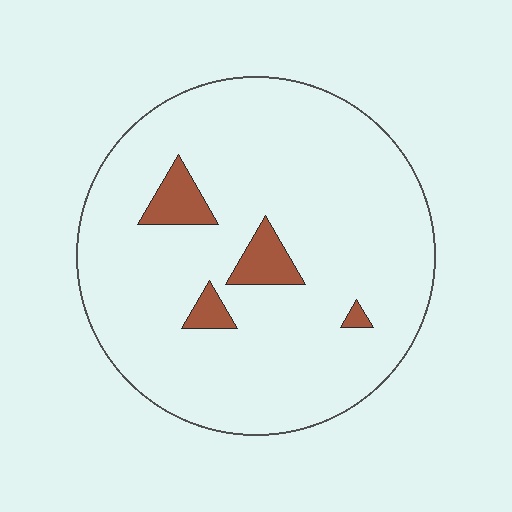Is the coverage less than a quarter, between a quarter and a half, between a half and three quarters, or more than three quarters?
Less than a quarter.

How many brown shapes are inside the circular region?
4.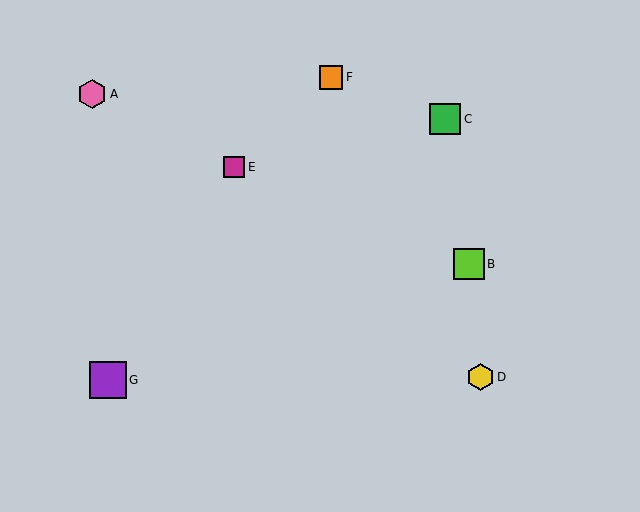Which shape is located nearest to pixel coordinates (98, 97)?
The pink hexagon (labeled A) at (92, 94) is nearest to that location.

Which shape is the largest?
The purple square (labeled G) is the largest.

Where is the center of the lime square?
The center of the lime square is at (469, 264).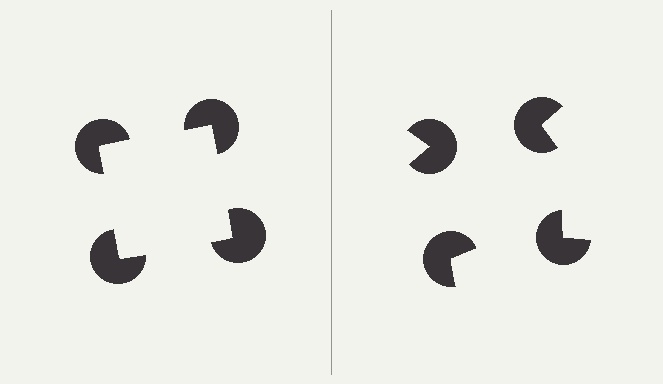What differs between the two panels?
The pac-man discs are positioned identically on both sides; only the wedge orientations differ. On the left they align to a square; on the right they are misaligned.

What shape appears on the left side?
An illusory square.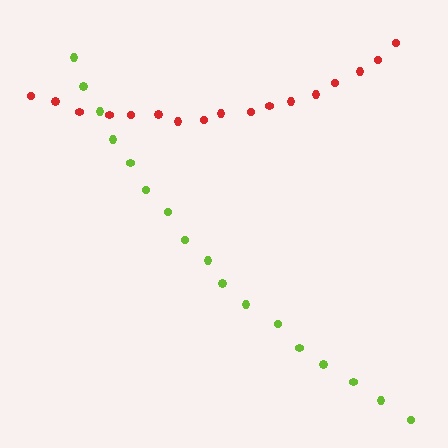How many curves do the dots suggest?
There are 2 distinct paths.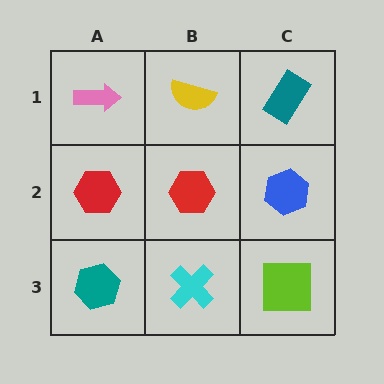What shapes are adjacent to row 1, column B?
A red hexagon (row 2, column B), a pink arrow (row 1, column A), a teal rectangle (row 1, column C).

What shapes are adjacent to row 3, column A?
A red hexagon (row 2, column A), a cyan cross (row 3, column B).